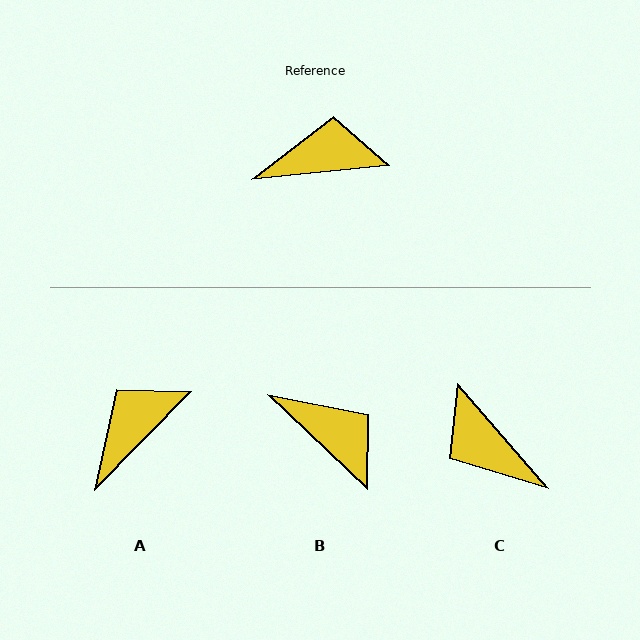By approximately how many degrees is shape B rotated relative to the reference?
Approximately 49 degrees clockwise.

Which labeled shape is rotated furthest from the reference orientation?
C, about 125 degrees away.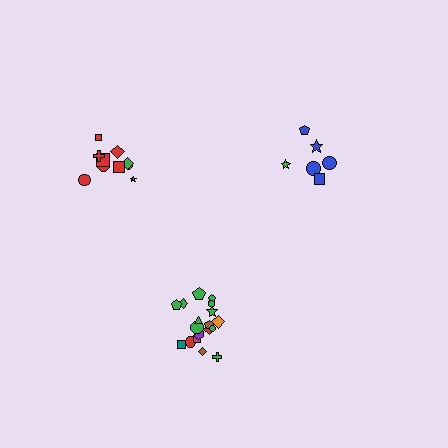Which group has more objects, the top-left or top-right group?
The top-left group.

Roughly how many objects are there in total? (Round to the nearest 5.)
Roughly 35 objects in total.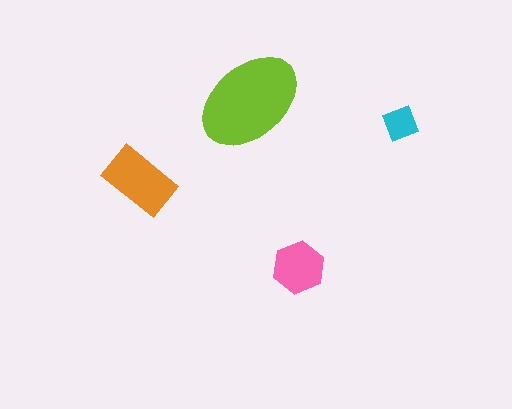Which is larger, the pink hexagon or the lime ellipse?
The lime ellipse.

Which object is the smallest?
The cyan diamond.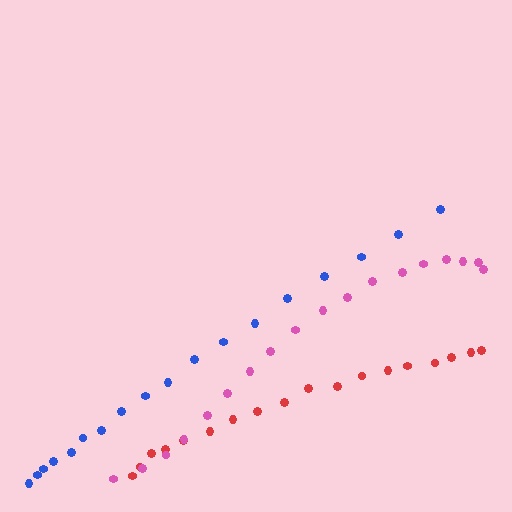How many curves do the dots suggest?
There are 3 distinct paths.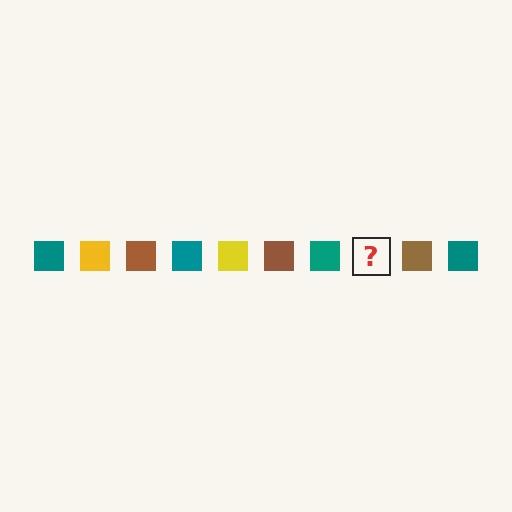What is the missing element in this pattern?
The missing element is a yellow square.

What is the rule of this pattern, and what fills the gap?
The rule is that the pattern cycles through teal, yellow, brown squares. The gap should be filled with a yellow square.